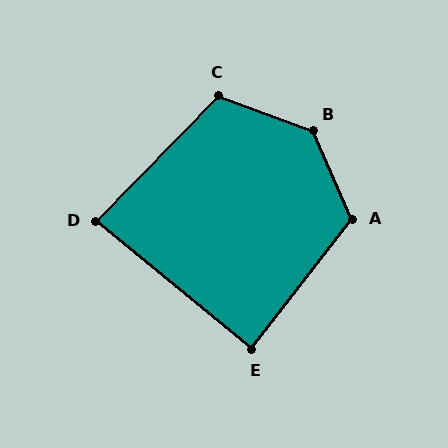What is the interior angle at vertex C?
Approximately 114 degrees (obtuse).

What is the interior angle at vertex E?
Approximately 88 degrees (approximately right).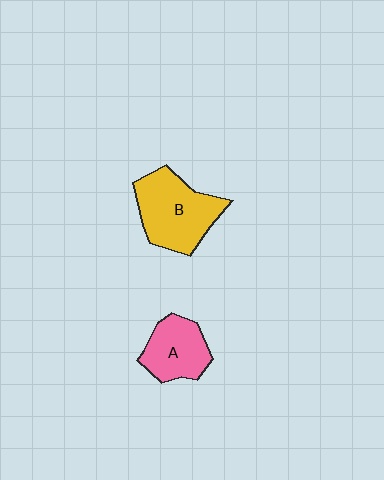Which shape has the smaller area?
Shape A (pink).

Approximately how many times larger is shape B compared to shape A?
Approximately 1.5 times.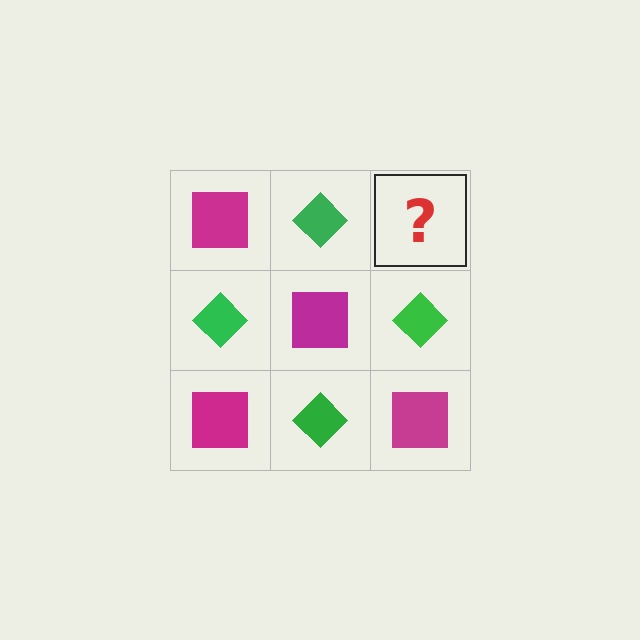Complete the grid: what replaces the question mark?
The question mark should be replaced with a magenta square.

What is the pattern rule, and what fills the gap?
The rule is that it alternates magenta square and green diamond in a checkerboard pattern. The gap should be filled with a magenta square.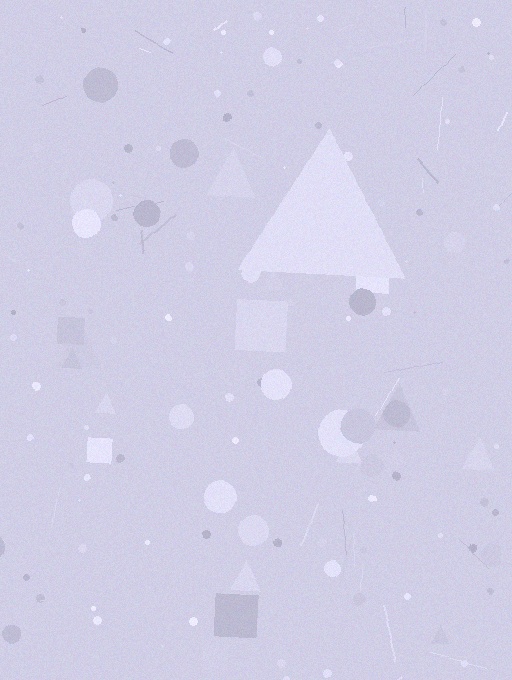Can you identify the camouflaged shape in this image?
The camouflaged shape is a triangle.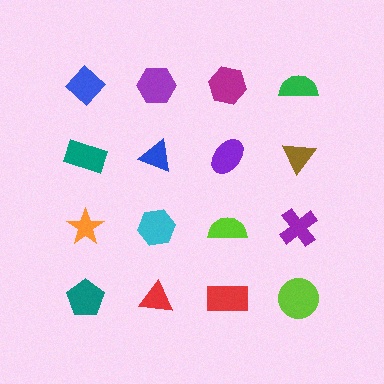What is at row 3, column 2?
A cyan hexagon.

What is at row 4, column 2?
A red triangle.